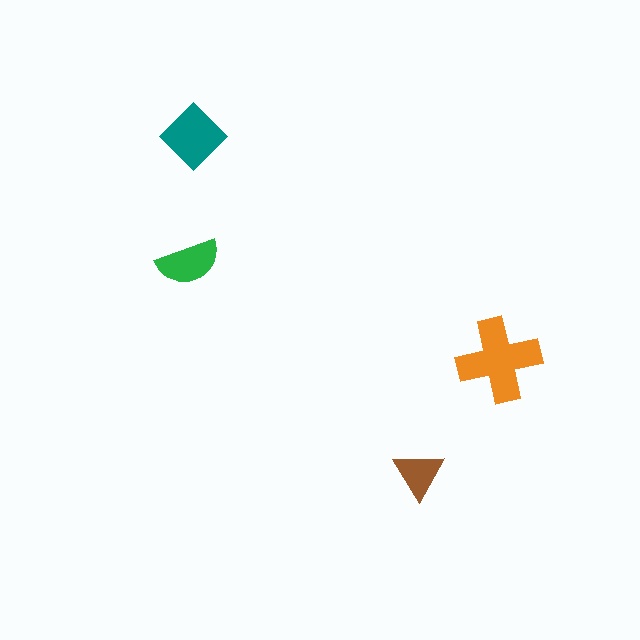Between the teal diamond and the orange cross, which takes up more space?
The orange cross.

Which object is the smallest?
The brown triangle.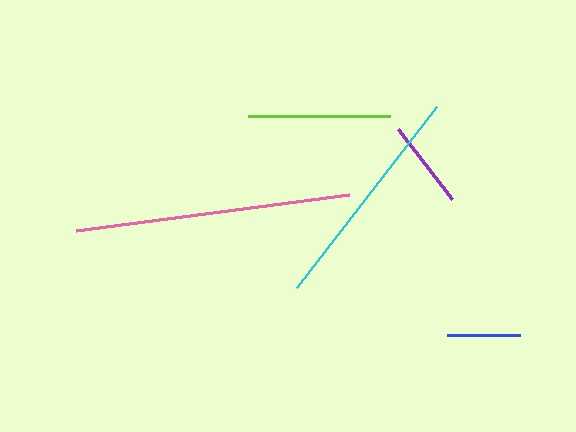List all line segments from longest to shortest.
From longest to shortest: pink, cyan, lime, purple, blue.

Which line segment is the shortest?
The blue line is the shortest at approximately 73 pixels.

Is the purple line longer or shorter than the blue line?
The purple line is longer than the blue line.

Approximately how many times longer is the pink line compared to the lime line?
The pink line is approximately 1.9 times the length of the lime line.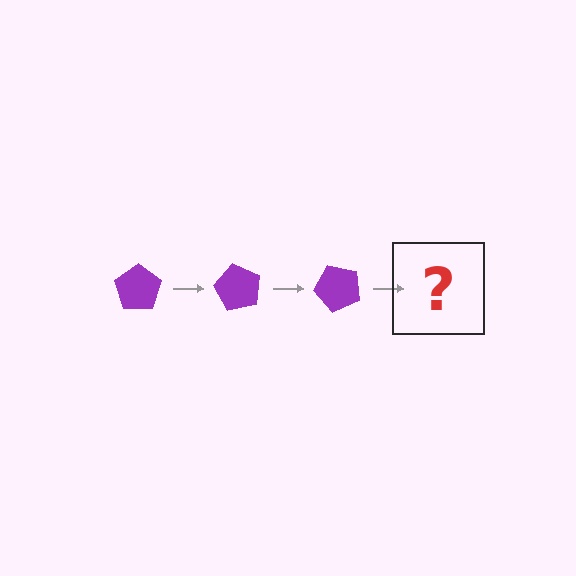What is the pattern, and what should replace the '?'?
The pattern is that the pentagon rotates 60 degrees each step. The '?' should be a purple pentagon rotated 180 degrees.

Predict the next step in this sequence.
The next step is a purple pentagon rotated 180 degrees.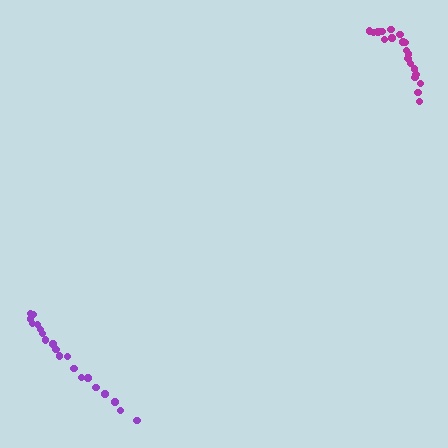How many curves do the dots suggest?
There are 2 distinct paths.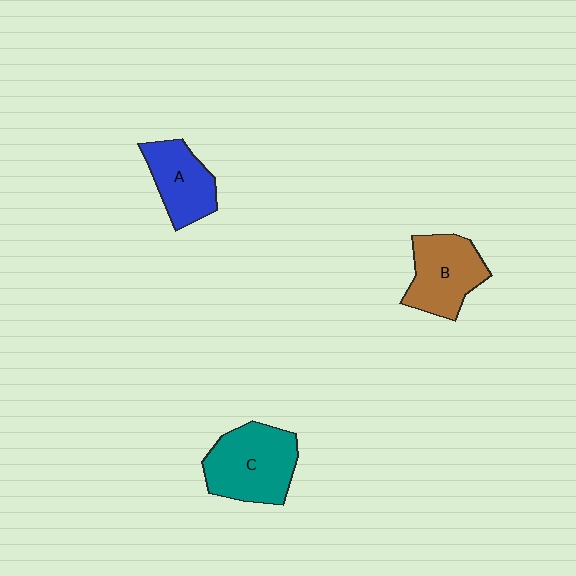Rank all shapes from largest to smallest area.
From largest to smallest: C (teal), B (brown), A (blue).